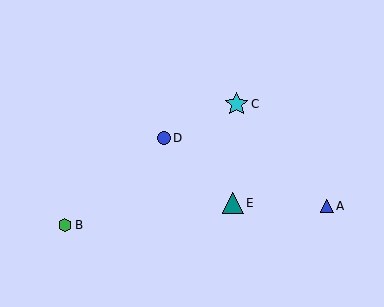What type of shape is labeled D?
Shape D is a blue circle.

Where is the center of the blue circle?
The center of the blue circle is at (164, 138).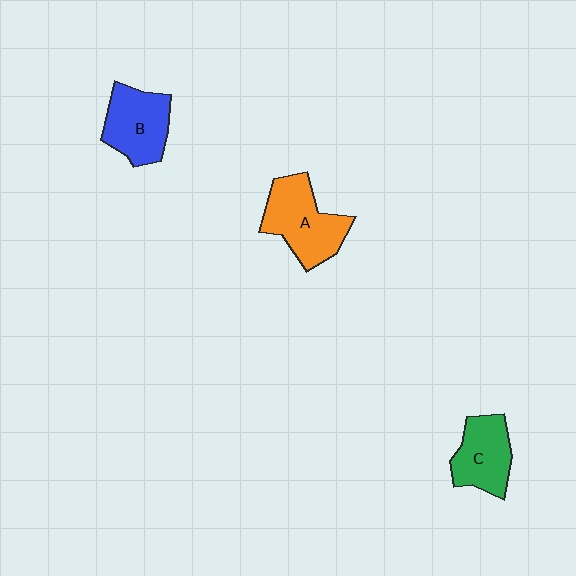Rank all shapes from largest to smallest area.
From largest to smallest: A (orange), B (blue), C (green).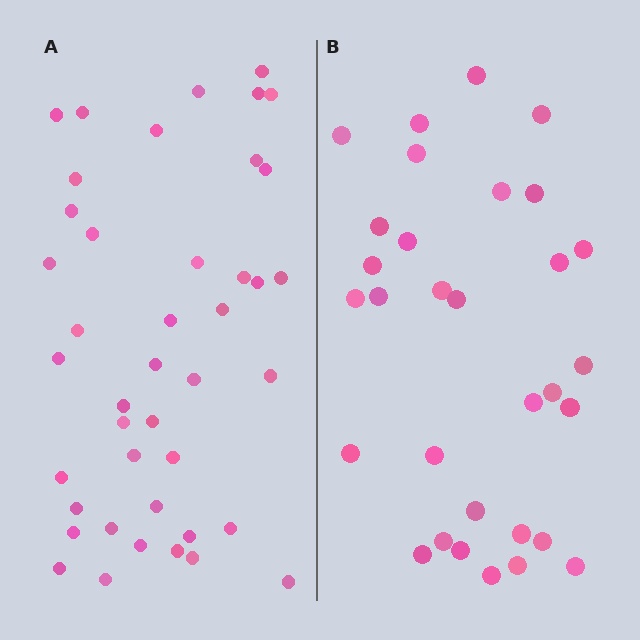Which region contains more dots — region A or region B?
Region A (the left region) has more dots.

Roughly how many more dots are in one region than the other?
Region A has roughly 12 or so more dots than region B.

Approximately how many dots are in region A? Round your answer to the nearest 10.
About 40 dots. (The exact count is 42, which rounds to 40.)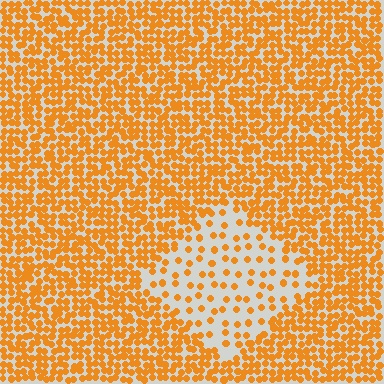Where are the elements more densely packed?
The elements are more densely packed outside the diamond boundary.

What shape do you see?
I see a diamond.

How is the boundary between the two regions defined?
The boundary is defined by a change in element density (approximately 2.9x ratio). All elements are the same color, size, and shape.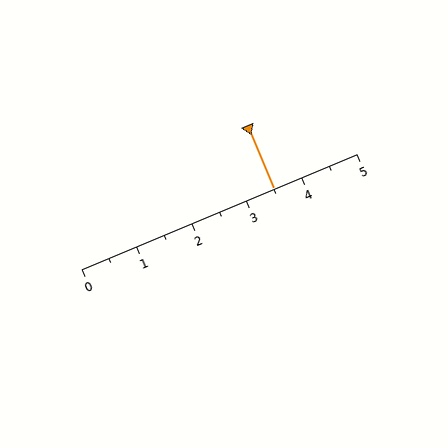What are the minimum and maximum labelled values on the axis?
The axis runs from 0 to 5.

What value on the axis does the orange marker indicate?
The marker indicates approximately 3.5.